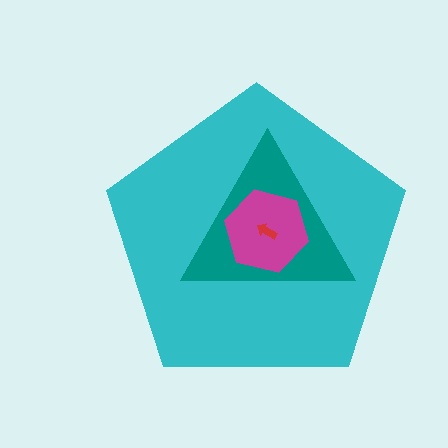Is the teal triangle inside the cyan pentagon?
Yes.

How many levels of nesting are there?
4.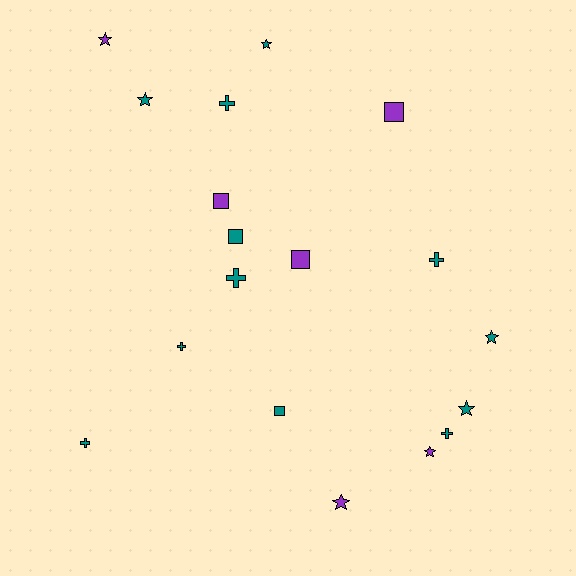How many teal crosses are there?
There are 6 teal crosses.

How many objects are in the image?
There are 18 objects.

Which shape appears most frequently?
Star, with 7 objects.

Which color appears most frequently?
Teal, with 12 objects.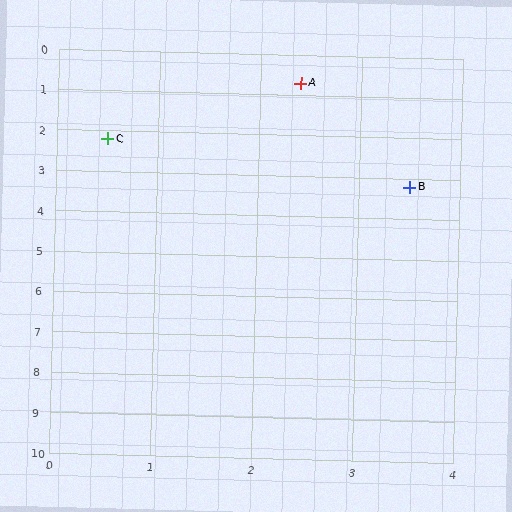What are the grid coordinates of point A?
Point A is at approximately (2.4, 0.7).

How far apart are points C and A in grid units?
Points C and A are about 2.4 grid units apart.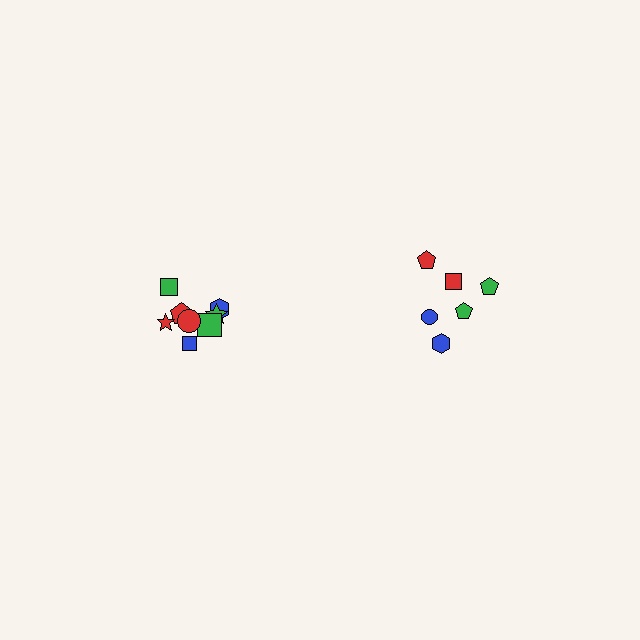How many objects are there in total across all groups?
There are 14 objects.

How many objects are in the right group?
There are 6 objects.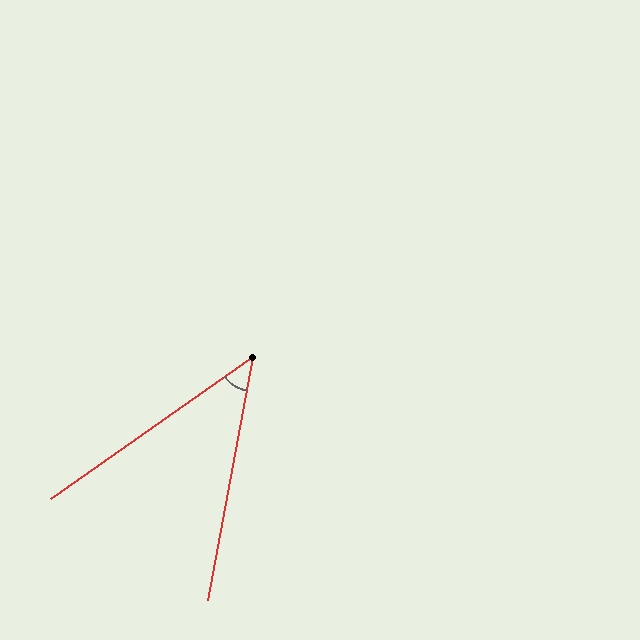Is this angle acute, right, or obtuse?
It is acute.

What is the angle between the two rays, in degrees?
Approximately 44 degrees.